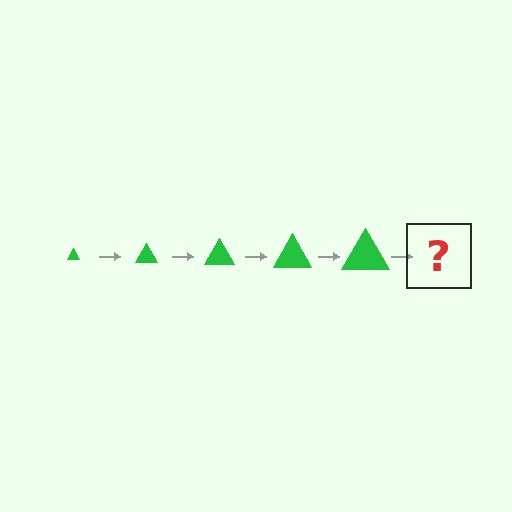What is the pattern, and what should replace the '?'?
The pattern is that the triangle gets progressively larger each step. The '?' should be a green triangle, larger than the previous one.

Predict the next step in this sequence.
The next step is a green triangle, larger than the previous one.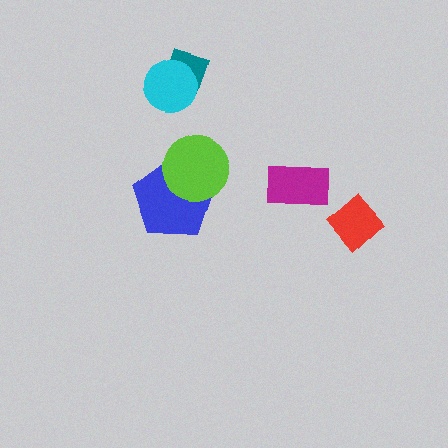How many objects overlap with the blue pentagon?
1 object overlaps with the blue pentagon.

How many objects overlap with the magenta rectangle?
0 objects overlap with the magenta rectangle.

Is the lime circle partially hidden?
No, no other shape covers it.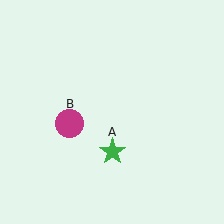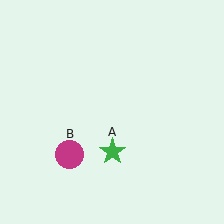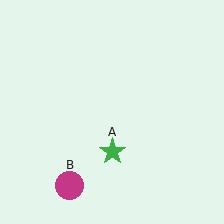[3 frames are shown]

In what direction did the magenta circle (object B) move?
The magenta circle (object B) moved down.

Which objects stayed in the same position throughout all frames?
Green star (object A) remained stationary.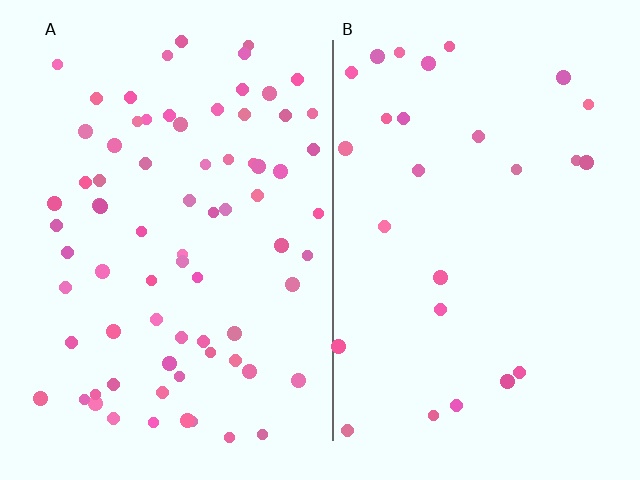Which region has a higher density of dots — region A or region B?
A (the left).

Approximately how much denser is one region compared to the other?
Approximately 2.8× — region A over region B.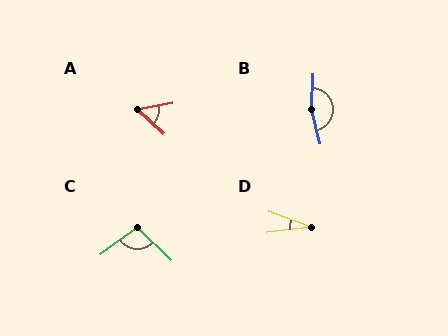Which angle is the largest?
B, at approximately 164 degrees.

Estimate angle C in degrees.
Approximately 100 degrees.